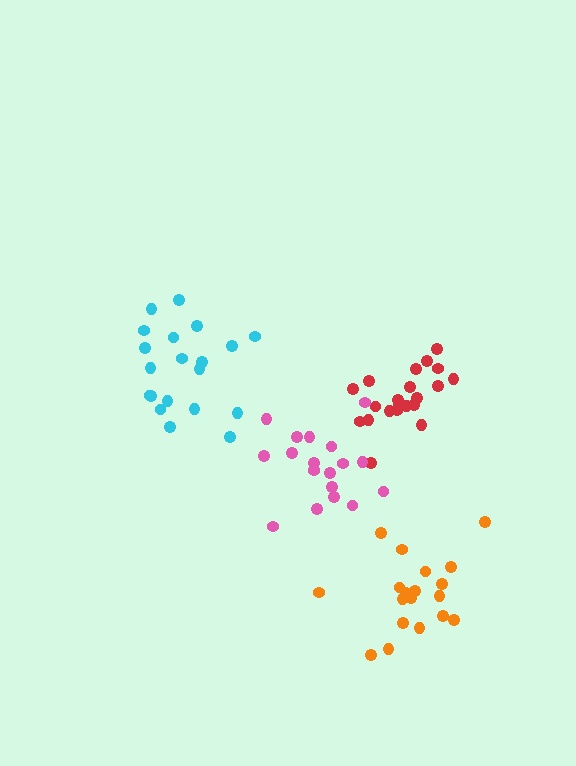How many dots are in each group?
Group 1: 20 dots, Group 2: 21 dots, Group 3: 18 dots, Group 4: 19 dots (78 total).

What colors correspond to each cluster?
The clusters are colored: cyan, red, pink, orange.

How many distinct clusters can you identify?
There are 4 distinct clusters.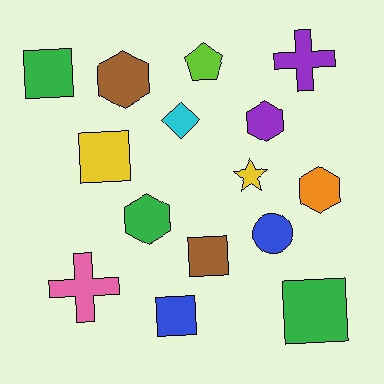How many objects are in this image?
There are 15 objects.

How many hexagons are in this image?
There are 4 hexagons.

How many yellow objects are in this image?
There are 2 yellow objects.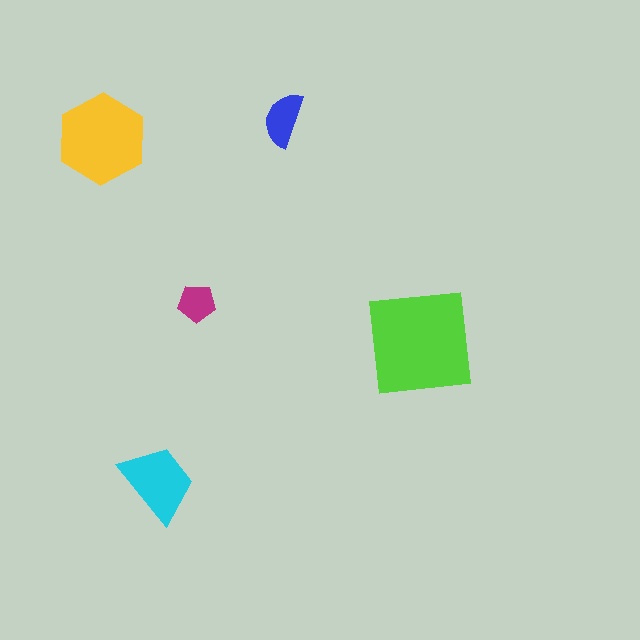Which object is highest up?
The blue semicircle is topmost.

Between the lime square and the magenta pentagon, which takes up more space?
The lime square.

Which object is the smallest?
The magenta pentagon.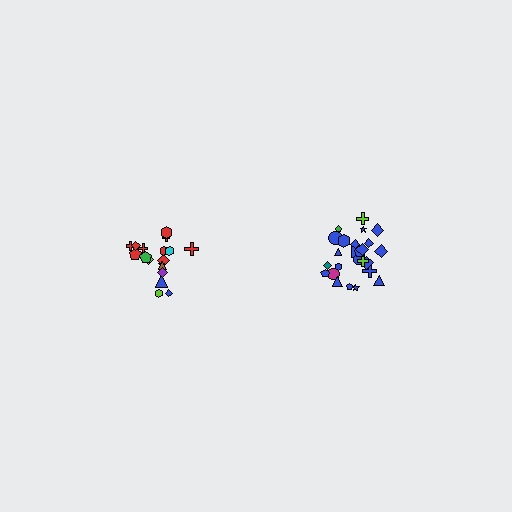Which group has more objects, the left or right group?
The right group.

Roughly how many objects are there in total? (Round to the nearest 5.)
Roughly 45 objects in total.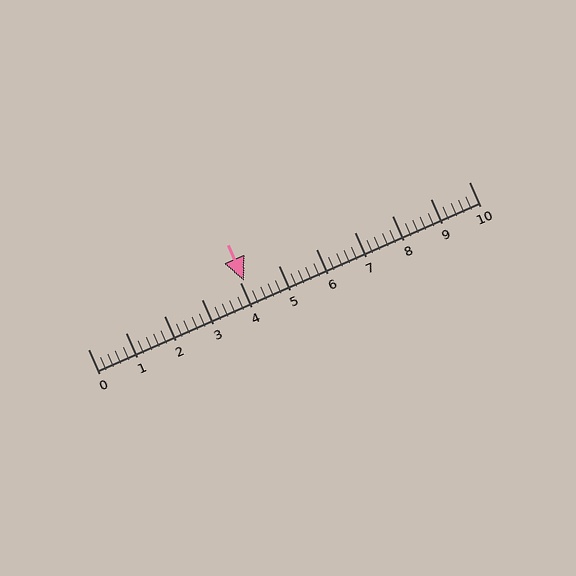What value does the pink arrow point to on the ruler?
The pink arrow points to approximately 4.1.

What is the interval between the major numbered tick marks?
The major tick marks are spaced 1 units apart.